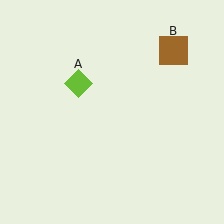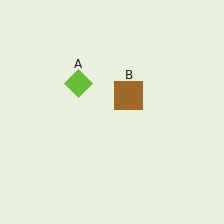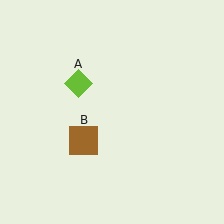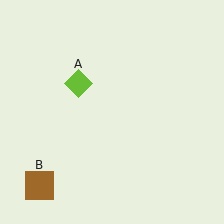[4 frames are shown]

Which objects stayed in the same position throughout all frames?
Lime diamond (object A) remained stationary.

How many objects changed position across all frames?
1 object changed position: brown square (object B).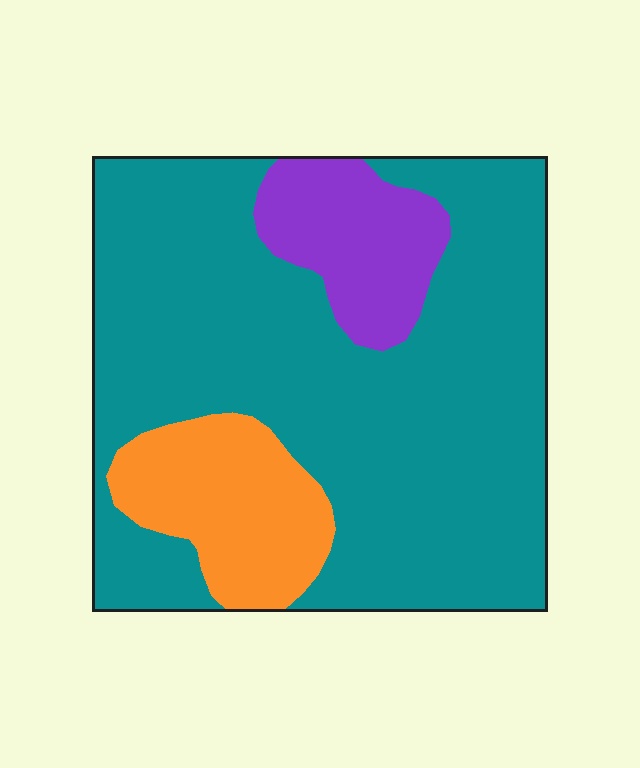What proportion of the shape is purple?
Purple takes up about one eighth (1/8) of the shape.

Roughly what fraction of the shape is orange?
Orange covers 14% of the shape.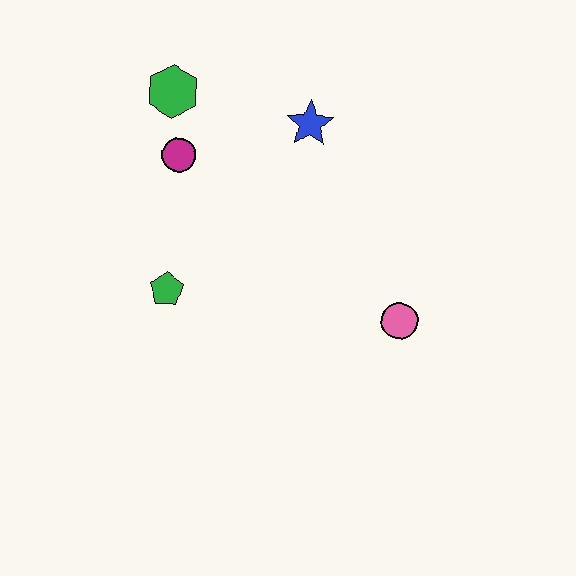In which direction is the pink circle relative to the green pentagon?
The pink circle is to the right of the green pentagon.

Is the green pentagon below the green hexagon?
Yes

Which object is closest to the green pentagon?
The magenta circle is closest to the green pentagon.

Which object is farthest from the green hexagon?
The pink circle is farthest from the green hexagon.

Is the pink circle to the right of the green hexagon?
Yes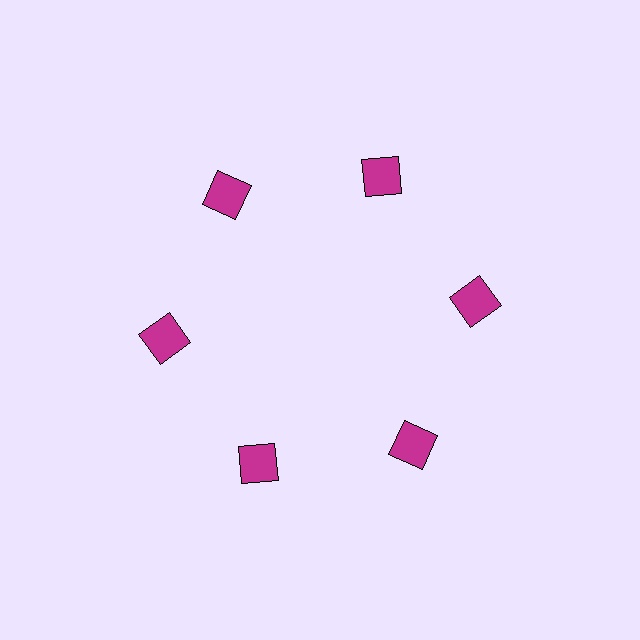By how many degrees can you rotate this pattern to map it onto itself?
The pattern maps onto itself every 60 degrees of rotation.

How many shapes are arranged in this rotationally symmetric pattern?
There are 6 shapes, arranged in 6 groups of 1.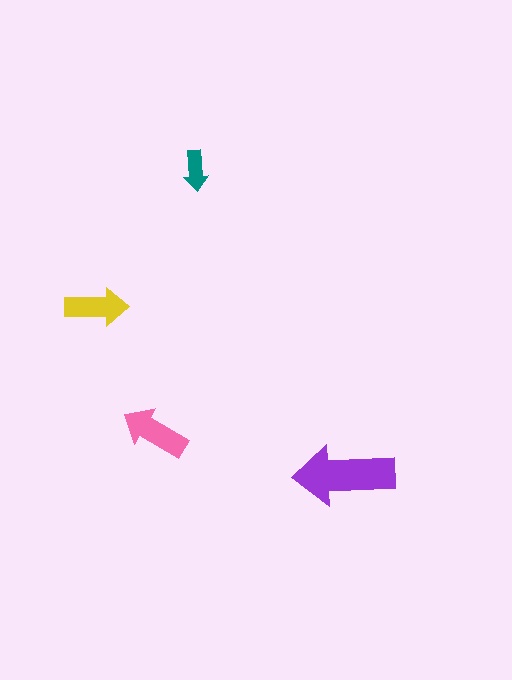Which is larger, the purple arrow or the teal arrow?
The purple one.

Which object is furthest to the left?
The yellow arrow is leftmost.